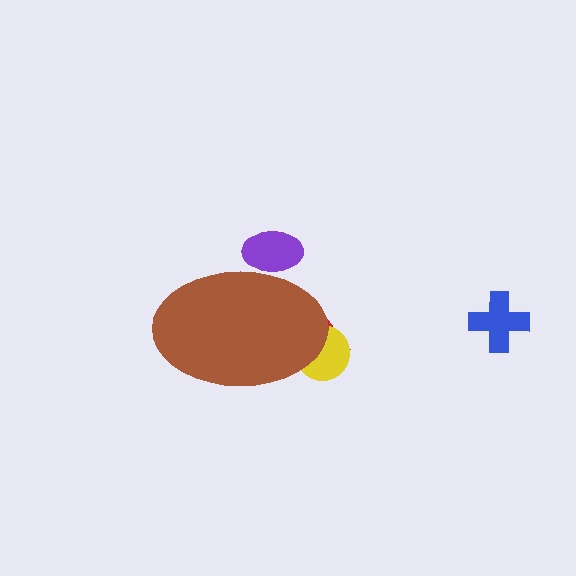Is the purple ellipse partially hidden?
Yes, the purple ellipse is partially hidden behind the brown ellipse.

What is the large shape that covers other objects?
A brown ellipse.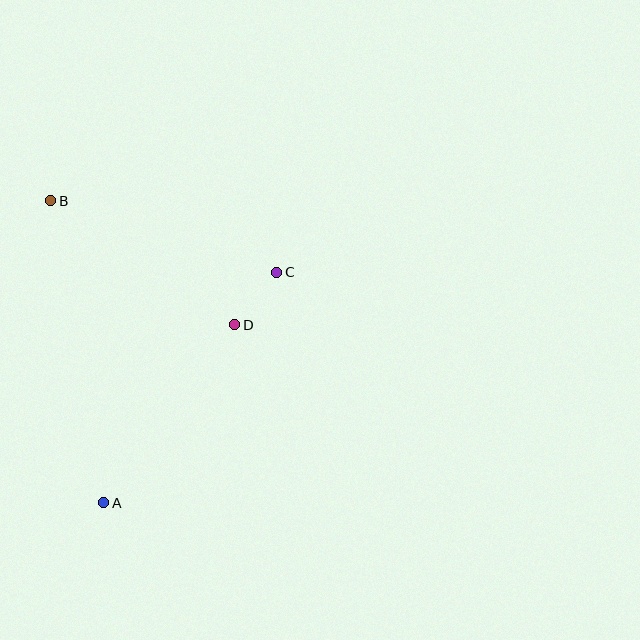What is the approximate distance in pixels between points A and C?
The distance between A and C is approximately 288 pixels.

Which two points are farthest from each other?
Points A and B are farthest from each other.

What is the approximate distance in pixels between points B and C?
The distance between B and C is approximately 237 pixels.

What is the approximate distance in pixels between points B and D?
The distance between B and D is approximately 222 pixels.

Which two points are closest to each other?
Points C and D are closest to each other.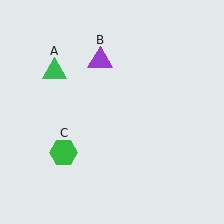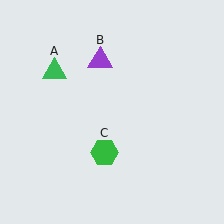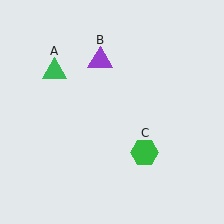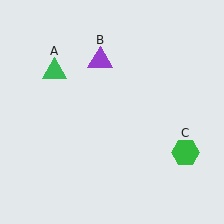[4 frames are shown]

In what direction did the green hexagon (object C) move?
The green hexagon (object C) moved right.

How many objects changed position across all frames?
1 object changed position: green hexagon (object C).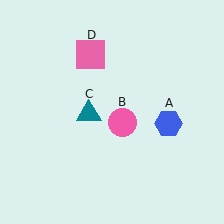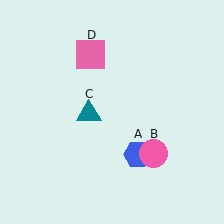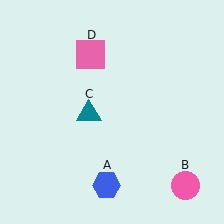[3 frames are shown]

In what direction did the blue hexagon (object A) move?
The blue hexagon (object A) moved down and to the left.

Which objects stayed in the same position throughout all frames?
Teal triangle (object C) and pink square (object D) remained stationary.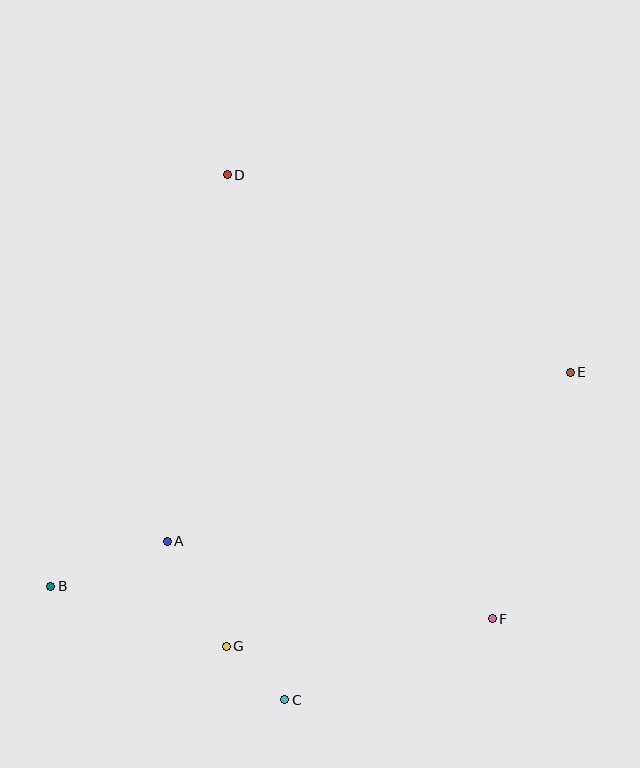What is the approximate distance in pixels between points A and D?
The distance between A and D is approximately 371 pixels.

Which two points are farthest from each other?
Points B and E are farthest from each other.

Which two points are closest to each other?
Points C and G are closest to each other.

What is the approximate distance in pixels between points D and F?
The distance between D and F is approximately 517 pixels.